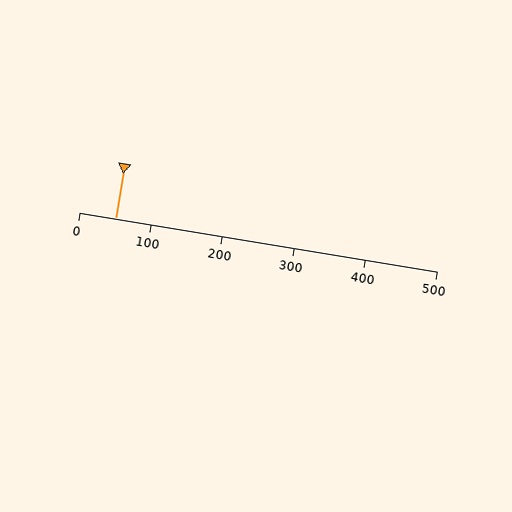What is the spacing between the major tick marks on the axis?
The major ticks are spaced 100 apart.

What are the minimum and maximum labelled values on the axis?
The axis runs from 0 to 500.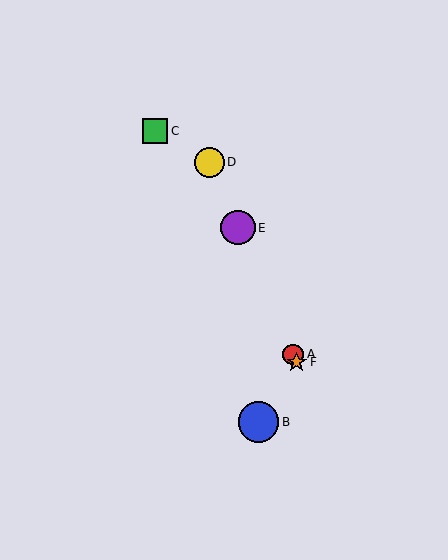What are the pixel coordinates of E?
Object E is at (238, 228).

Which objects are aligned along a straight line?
Objects A, D, E, F are aligned along a straight line.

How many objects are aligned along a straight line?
4 objects (A, D, E, F) are aligned along a straight line.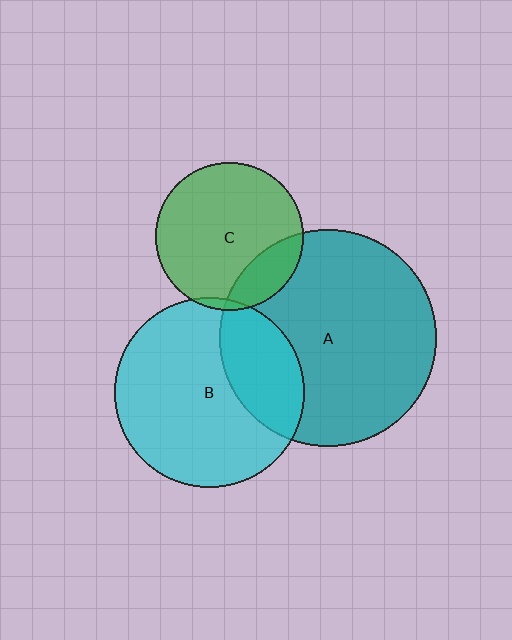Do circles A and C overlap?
Yes.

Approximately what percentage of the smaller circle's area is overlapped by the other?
Approximately 20%.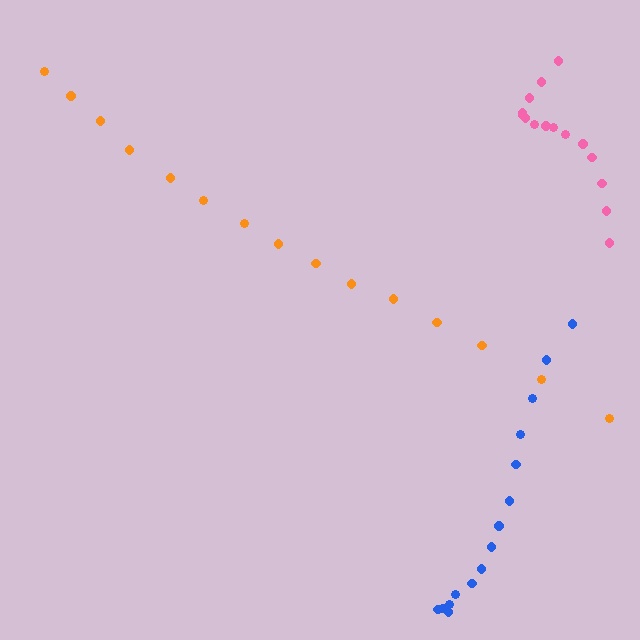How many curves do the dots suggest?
There are 3 distinct paths.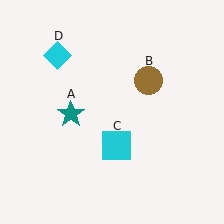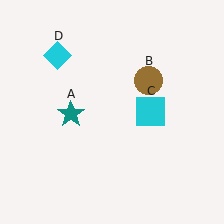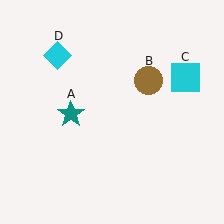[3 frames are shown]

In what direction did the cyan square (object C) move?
The cyan square (object C) moved up and to the right.